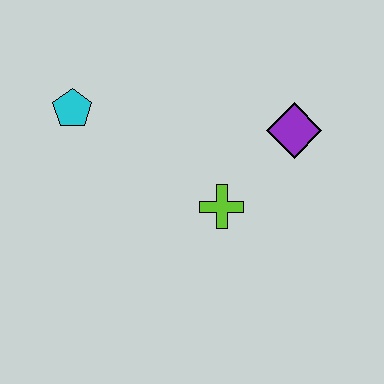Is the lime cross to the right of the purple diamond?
No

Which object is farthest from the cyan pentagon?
The purple diamond is farthest from the cyan pentagon.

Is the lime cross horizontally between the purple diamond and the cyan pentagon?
Yes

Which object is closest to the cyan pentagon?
The lime cross is closest to the cyan pentagon.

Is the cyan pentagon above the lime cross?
Yes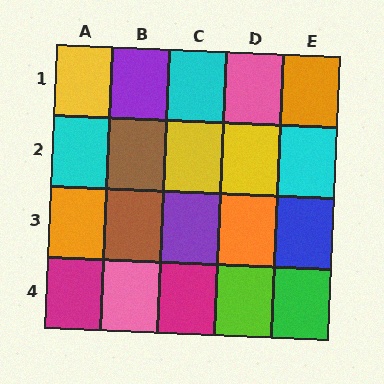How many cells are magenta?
2 cells are magenta.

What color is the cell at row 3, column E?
Blue.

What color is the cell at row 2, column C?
Yellow.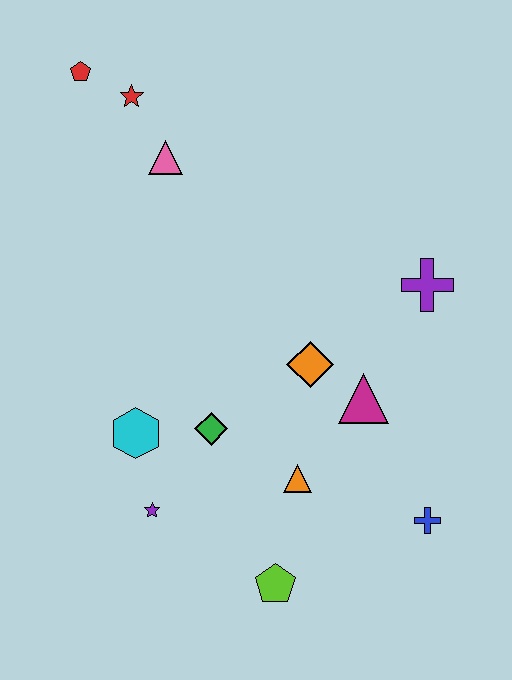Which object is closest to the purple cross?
The magenta triangle is closest to the purple cross.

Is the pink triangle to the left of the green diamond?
Yes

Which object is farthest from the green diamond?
The red pentagon is farthest from the green diamond.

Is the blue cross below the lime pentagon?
No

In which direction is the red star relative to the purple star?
The red star is above the purple star.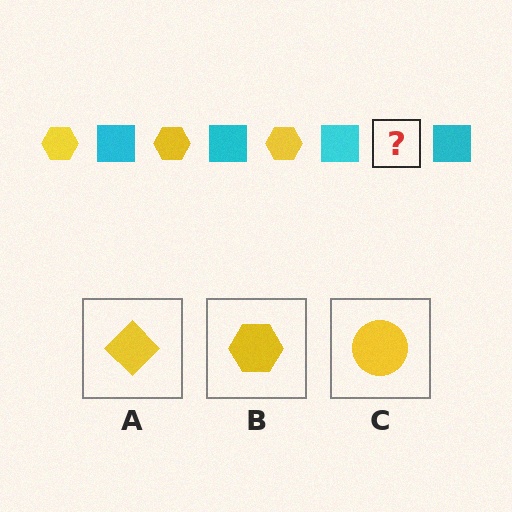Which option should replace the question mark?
Option B.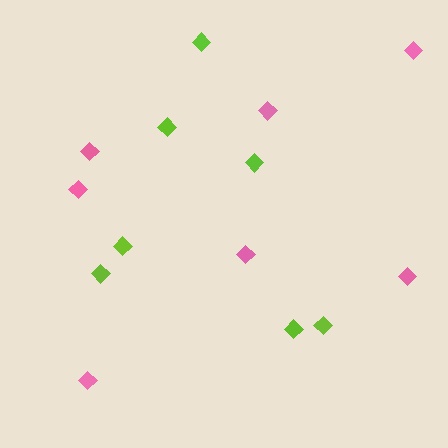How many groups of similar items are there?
There are 2 groups: one group of pink diamonds (7) and one group of lime diamonds (7).